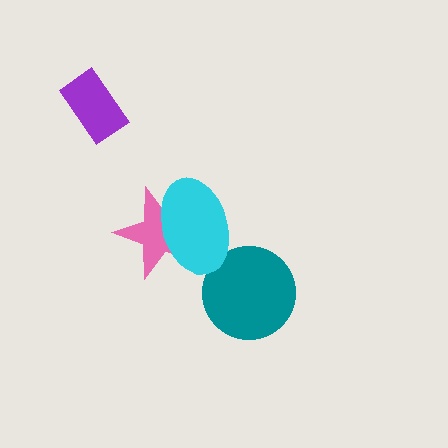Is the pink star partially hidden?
Yes, it is partially covered by another shape.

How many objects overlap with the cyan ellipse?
2 objects overlap with the cyan ellipse.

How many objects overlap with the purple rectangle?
0 objects overlap with the purple rectangle.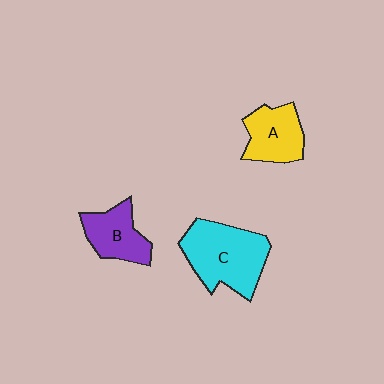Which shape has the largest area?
Shape C (cyan).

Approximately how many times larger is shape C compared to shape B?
Approximately 1.7 times.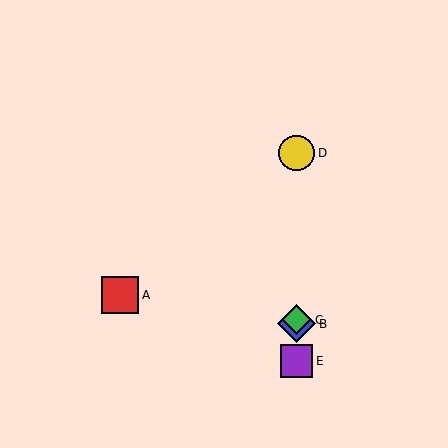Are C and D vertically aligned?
Yes, both are at x≈297.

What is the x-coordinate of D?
Object D is at x≈297.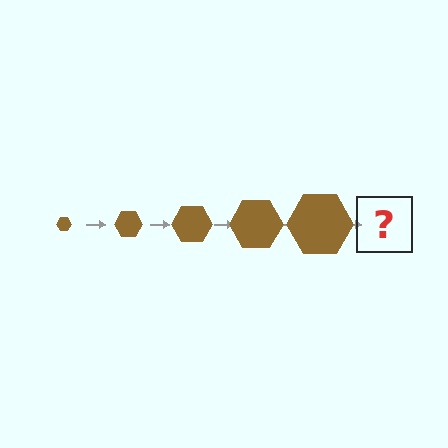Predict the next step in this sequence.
The next step is a brown hexagon, larger than the previous one.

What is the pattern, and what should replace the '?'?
The pattern is that the hexagon gets progressively larger each step. The '?' should be a brown hexagon, larger than the previous one.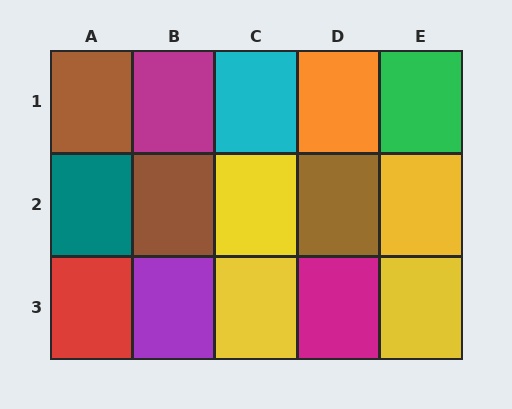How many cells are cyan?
1 cell is cyan.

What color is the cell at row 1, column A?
Brown.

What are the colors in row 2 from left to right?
Teal, brown, yellow, brown, yellow.